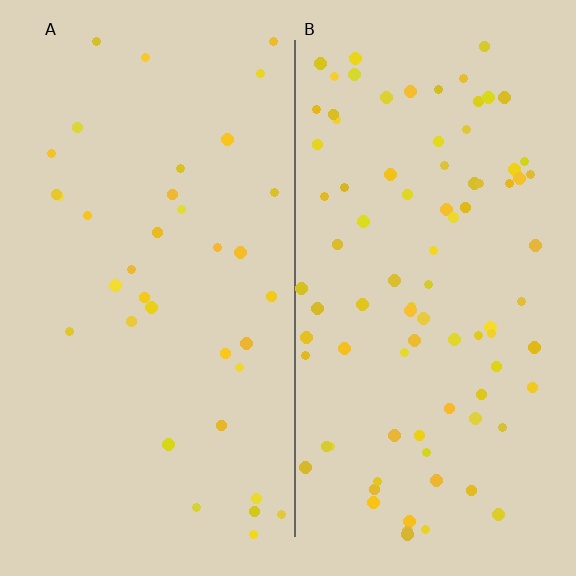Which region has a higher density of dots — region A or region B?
B (the right).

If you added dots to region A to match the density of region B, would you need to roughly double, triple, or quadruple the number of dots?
Approximately double.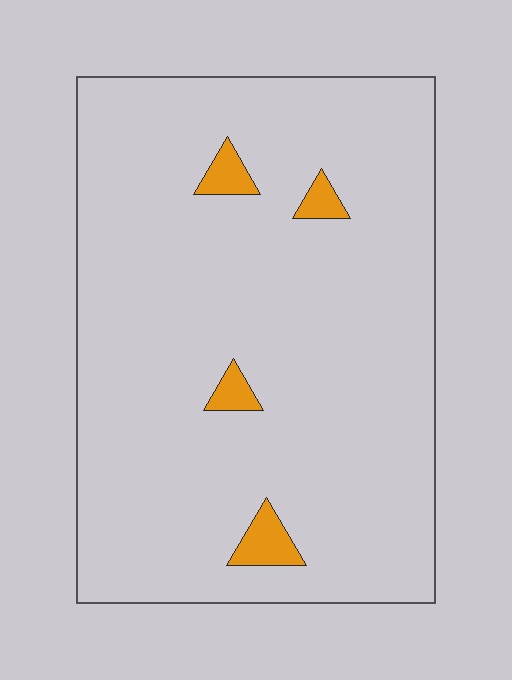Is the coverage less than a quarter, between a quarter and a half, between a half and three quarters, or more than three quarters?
Less than a quarter.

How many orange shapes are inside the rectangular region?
4.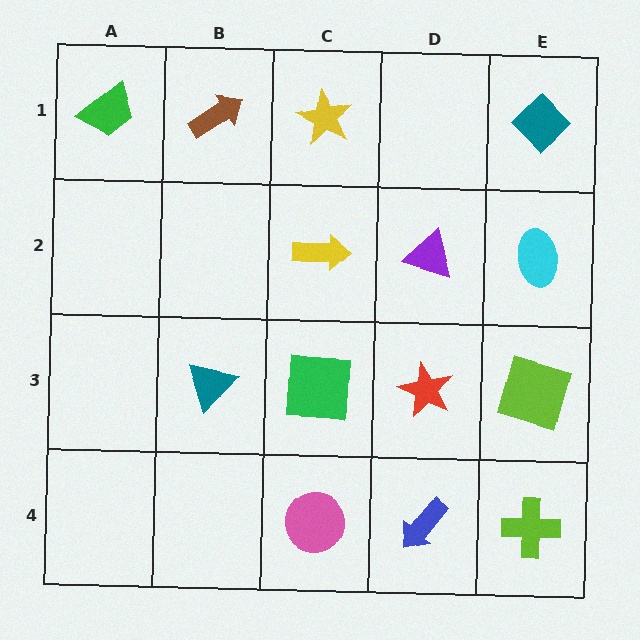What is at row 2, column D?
A purple triangle.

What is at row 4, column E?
A lime cross.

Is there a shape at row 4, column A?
No, that cell is empty.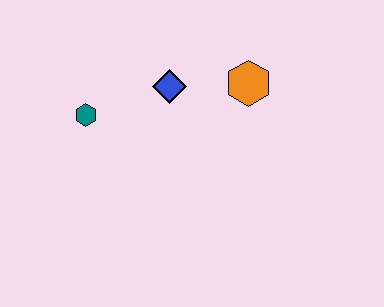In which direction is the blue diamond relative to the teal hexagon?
The blue diamond is to the right of the teal hexagon.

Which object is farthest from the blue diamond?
The teal hexagon is farthest from the blue diamond.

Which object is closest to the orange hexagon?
The blue diamond is closest to the orange hexagon.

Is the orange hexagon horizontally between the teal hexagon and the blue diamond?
No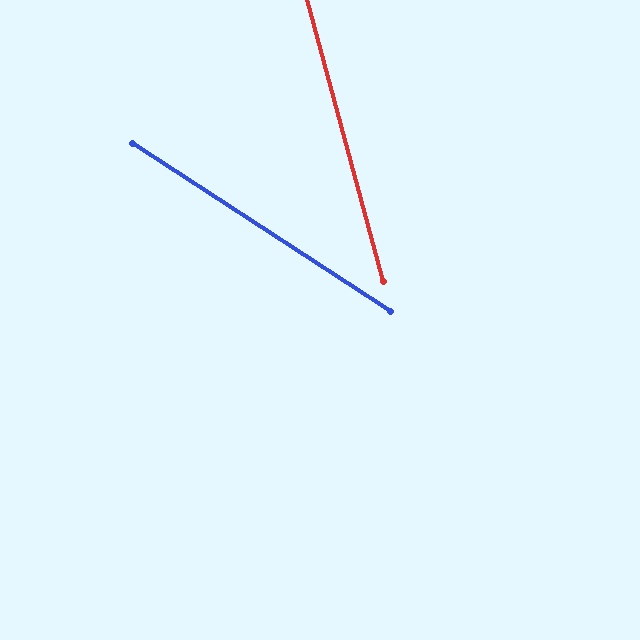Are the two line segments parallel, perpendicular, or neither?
Neither parallel nor perpendicular — they differ by about 42°.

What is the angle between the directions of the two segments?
Approximately 42 degrees.